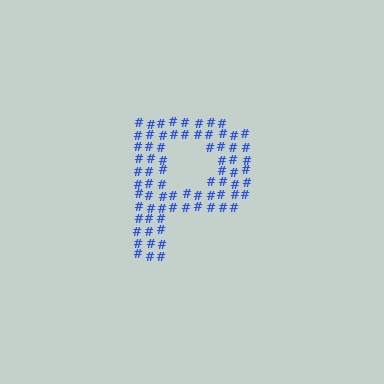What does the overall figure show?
The overall figure shows the letter P.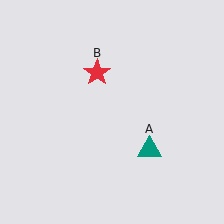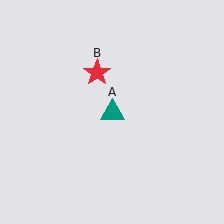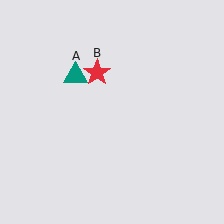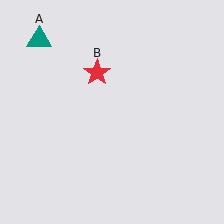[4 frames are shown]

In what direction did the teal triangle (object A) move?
The teal triangle (object A) moved up and to the left.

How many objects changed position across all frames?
1 object changed position: teal triangle (object A).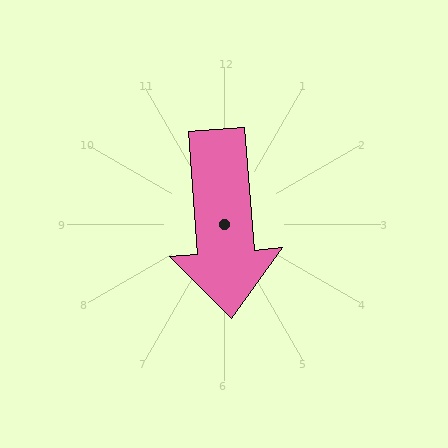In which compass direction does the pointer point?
South.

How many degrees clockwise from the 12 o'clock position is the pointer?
Approximately 175 degrees.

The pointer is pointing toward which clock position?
Roughly 6 o'clock.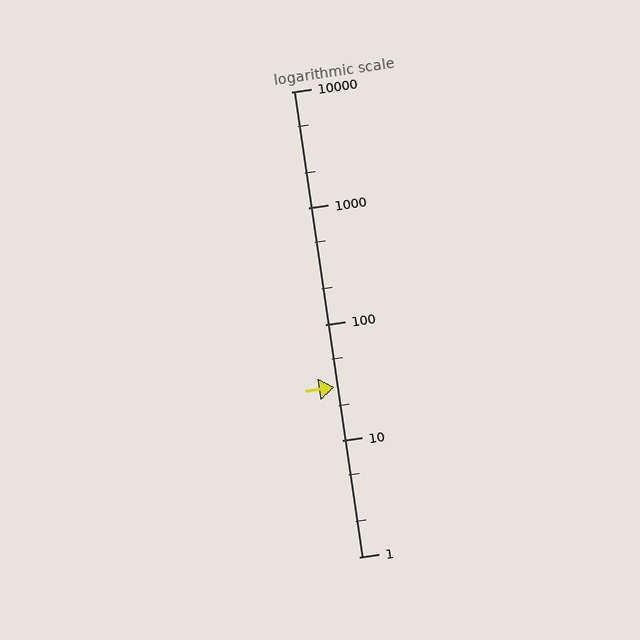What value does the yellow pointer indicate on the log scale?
The pointer indicates approximately 29.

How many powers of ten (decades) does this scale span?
The scale spans 4 decades, from 1 to 10000.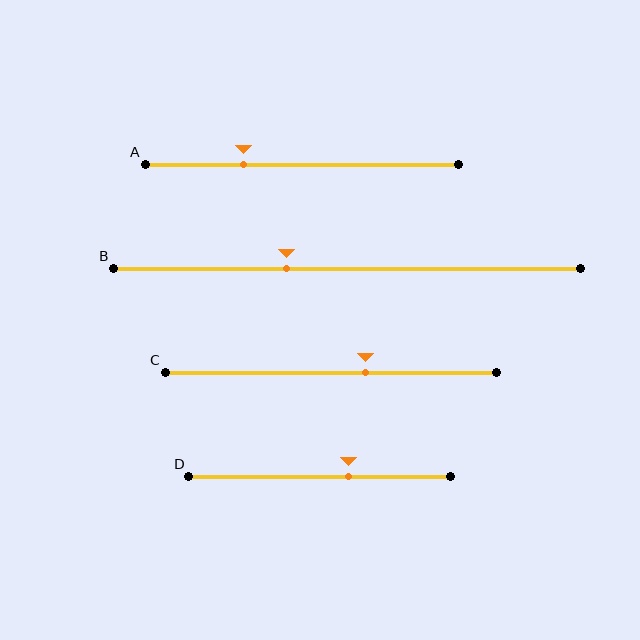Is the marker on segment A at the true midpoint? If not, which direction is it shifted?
No, the marker on segment A is shifted to the left by about 19% of the segment length.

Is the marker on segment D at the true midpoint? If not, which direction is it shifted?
No, the marker on segment D is shifted to the right by about 11% of the segment length.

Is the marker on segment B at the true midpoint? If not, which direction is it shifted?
No, the marker on segment B is shifted to the left by about 13% of the segment length.